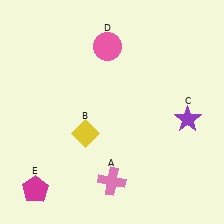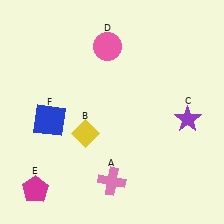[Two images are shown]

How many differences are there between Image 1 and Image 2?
There is 1 difference between the two images.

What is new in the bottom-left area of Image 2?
A blue square (F) was added in the bottom-left area of Image 2.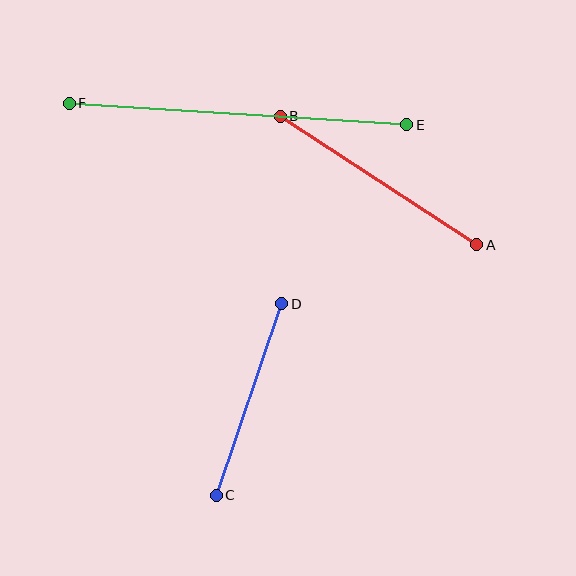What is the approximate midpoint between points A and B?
The midpoint is at approximately (378, 181) pixels.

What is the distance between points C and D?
The distance is approximately 202 pixels.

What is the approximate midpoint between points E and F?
The midpoint is at approximately (238, 114) pixels.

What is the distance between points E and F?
The distance is approximately 338 pixels.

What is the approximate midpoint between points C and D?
The midpoint is at approximately (249, 400) pixels.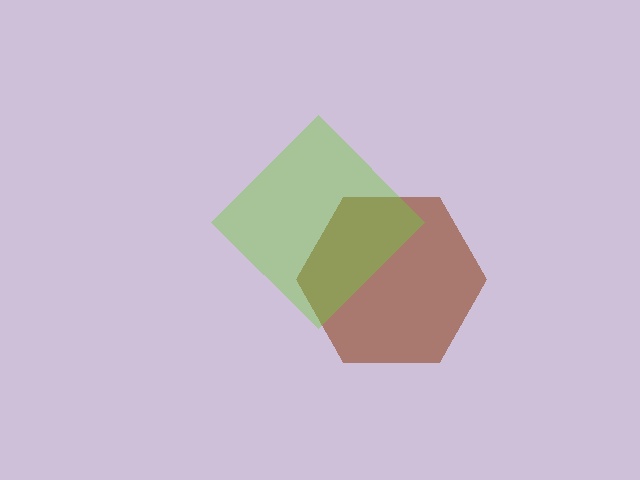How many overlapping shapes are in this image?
There are 2 overlapping shapes in the image.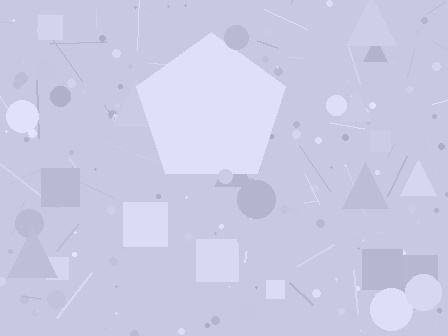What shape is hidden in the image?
A pentagon is hidden in the image.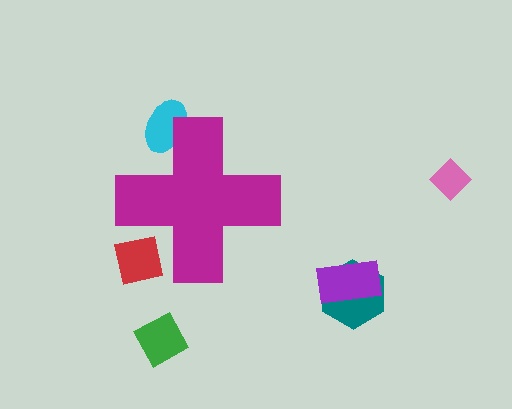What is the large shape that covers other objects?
A magenta cross.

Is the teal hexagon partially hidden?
No, the teal hexagon is fully visible.